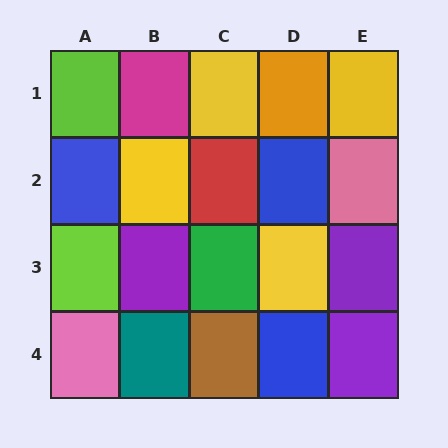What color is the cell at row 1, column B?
Magenta.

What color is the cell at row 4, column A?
Pink.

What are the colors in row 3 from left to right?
Lime, purple, green, yellow, purple.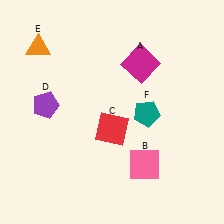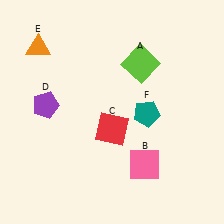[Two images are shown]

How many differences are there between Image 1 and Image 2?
There is 1 difference between the two images.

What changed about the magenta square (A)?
In Image 1, A is magenta. In Image 2, it changed to lime.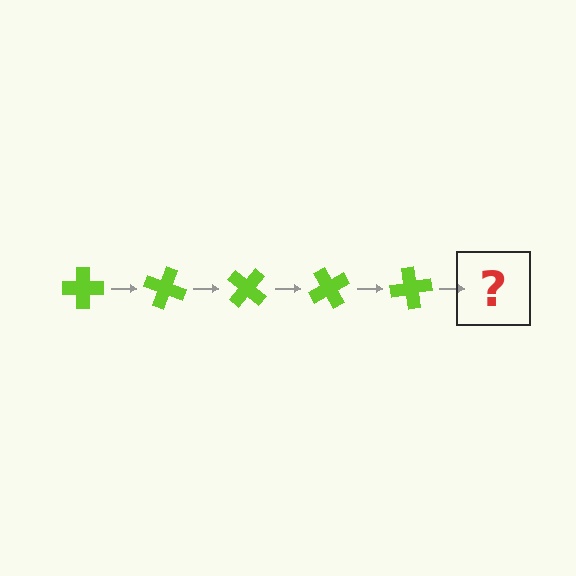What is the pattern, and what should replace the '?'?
The pattern is that the cross rotates 20 degrees each step. The '?' should be a lime cross rotated 100 degrees.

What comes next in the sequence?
The next element should be a lime cross rotated 100 degrees.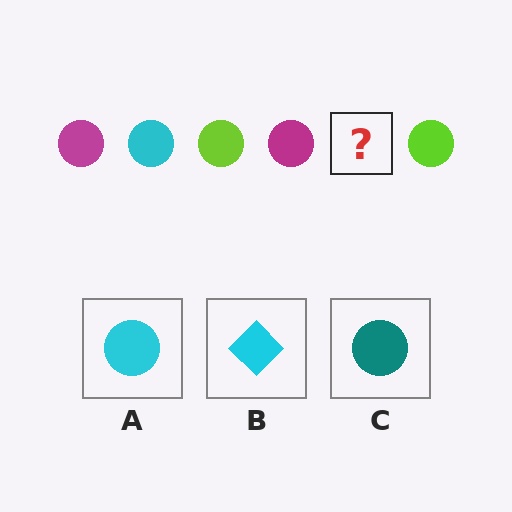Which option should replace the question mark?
Option A.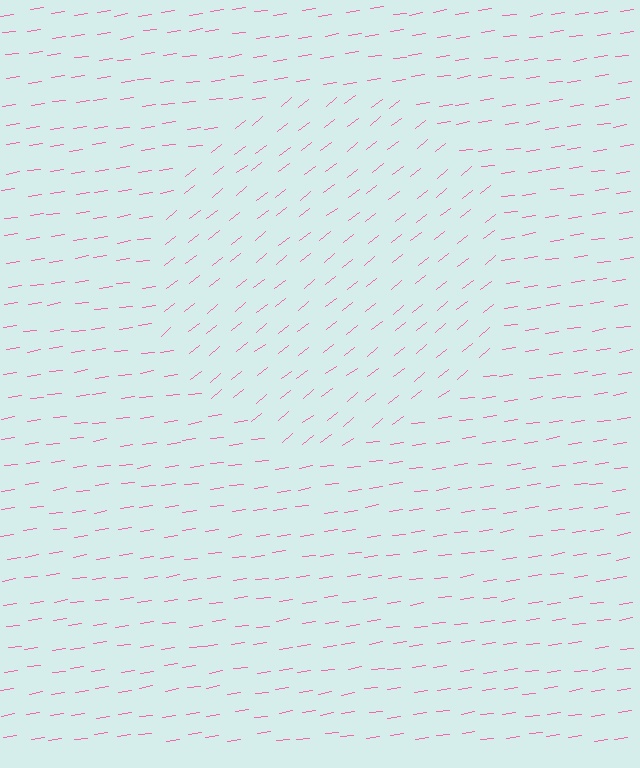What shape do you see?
I see a circle.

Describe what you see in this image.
The image is filled with small pink line segments. A circle region in the image has lines oriented differently from the surrounding lines, creating a visible texture boundary.